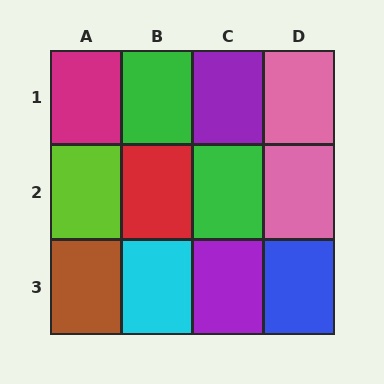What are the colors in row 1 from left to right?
Magenta, green, purple, pink.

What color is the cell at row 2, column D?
Pink.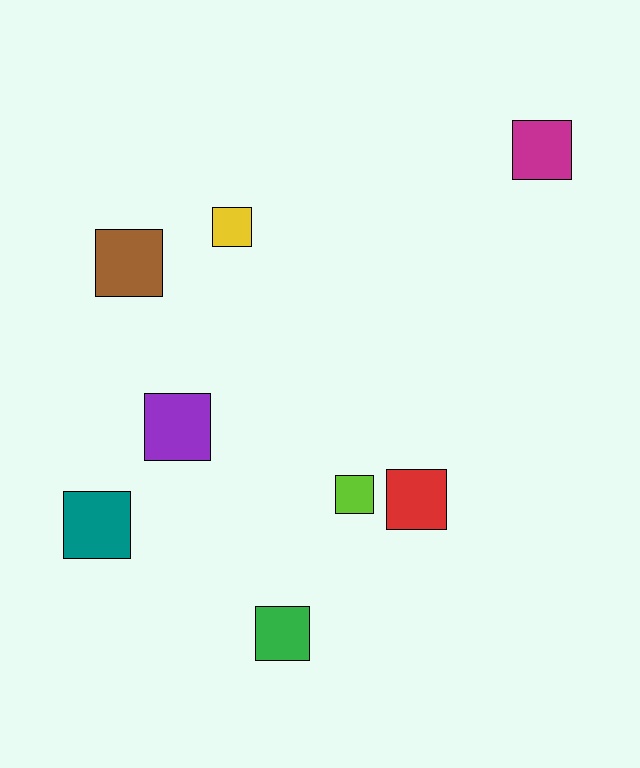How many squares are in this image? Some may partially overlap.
There are 8 squares.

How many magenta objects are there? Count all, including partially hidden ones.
There is 1 magenta object.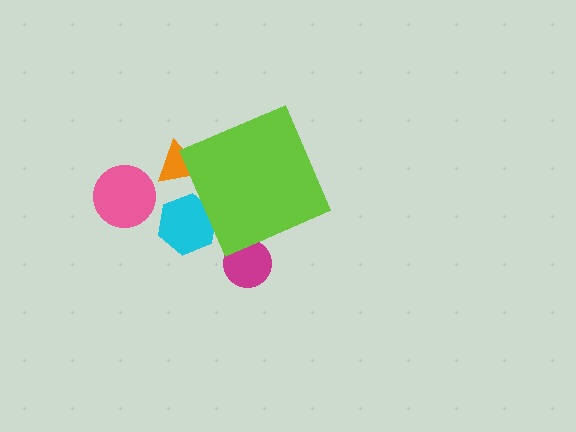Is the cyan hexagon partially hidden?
Yes, the cyan hexagon is partially hidden behind the lime diamond.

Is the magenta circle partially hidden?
Yes, the magenta circle is partially hidden behind the lime diamond.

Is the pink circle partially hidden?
No, the pink circle is fully visible.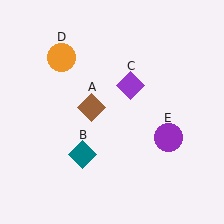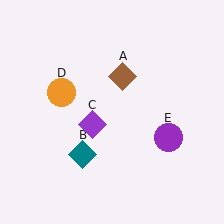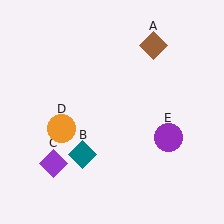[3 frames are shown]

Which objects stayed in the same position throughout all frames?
Teal diamond (object B) and purple circle (object E) remained stationary.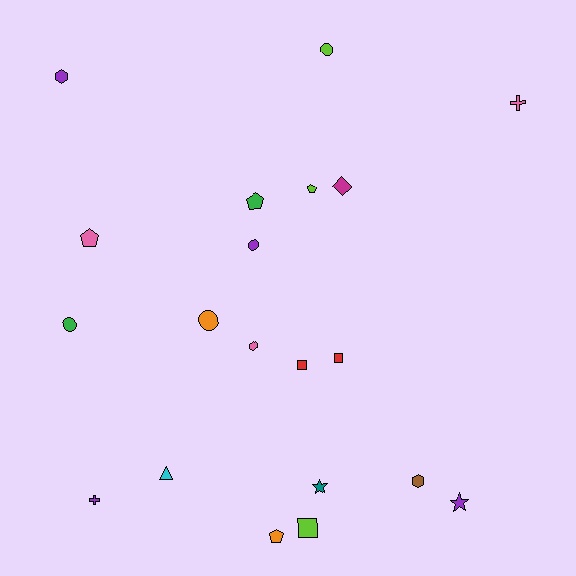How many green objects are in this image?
There are 2 green objects.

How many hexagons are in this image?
There are 3 hexagons.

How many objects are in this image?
There are 20 objects.